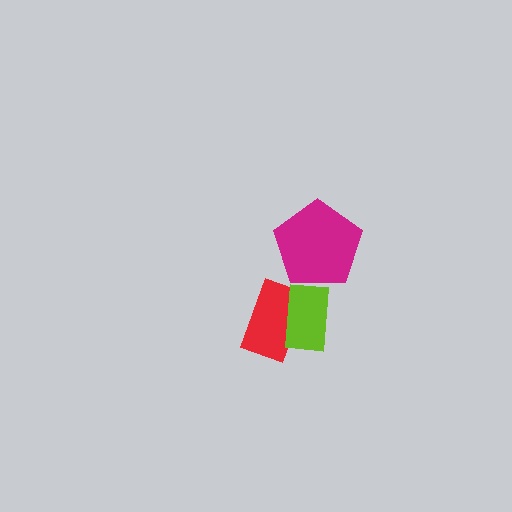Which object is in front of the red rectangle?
The lime rectangle is in front of the red rectangle.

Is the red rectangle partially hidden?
Yes, it is partially covered by another shape.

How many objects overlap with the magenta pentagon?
0 objects overlap with the magenta pentagon.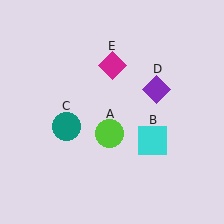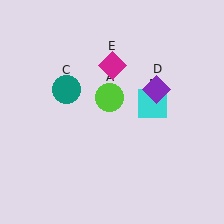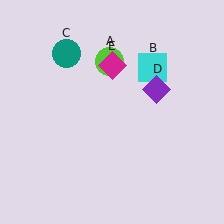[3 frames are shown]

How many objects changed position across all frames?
3 objects changed position: lime circle (object A), cyan square (object B), teal circle (object C).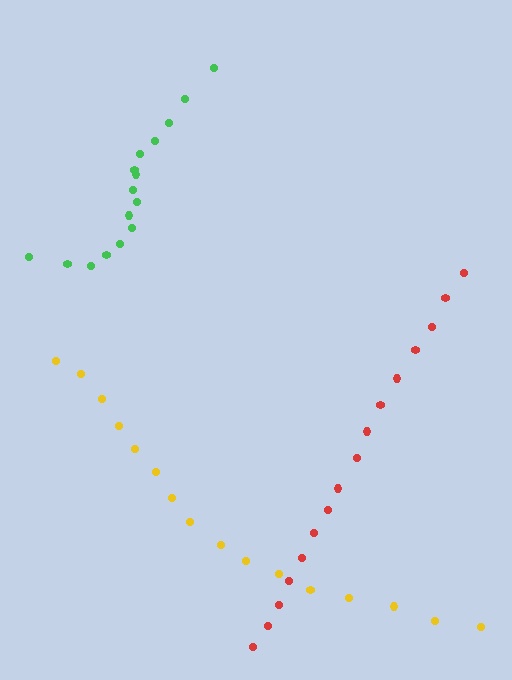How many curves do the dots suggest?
There are 3 distinct paths.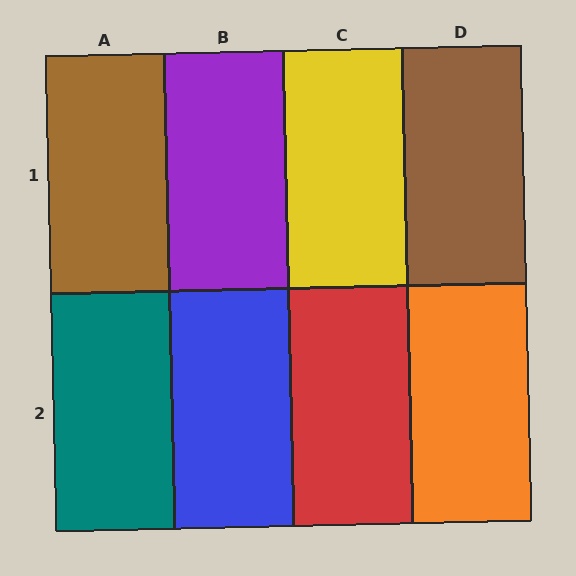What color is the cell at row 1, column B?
Purple.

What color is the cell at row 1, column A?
Brown.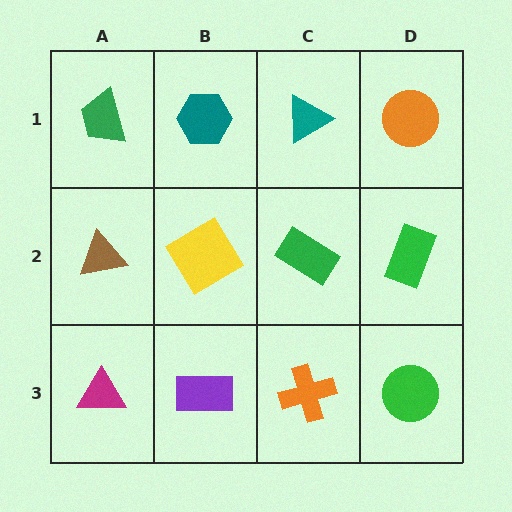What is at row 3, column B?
A purple rectangle.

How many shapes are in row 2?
4 shapes.